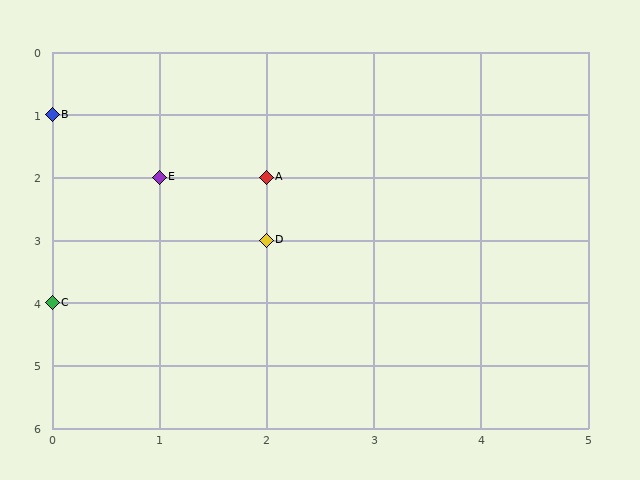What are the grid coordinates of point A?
Point A is at grid coordinates (2, 2).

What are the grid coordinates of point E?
Point E is at grid coordinates (1, 2).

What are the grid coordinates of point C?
Point C is at grid coordinates (0, 4).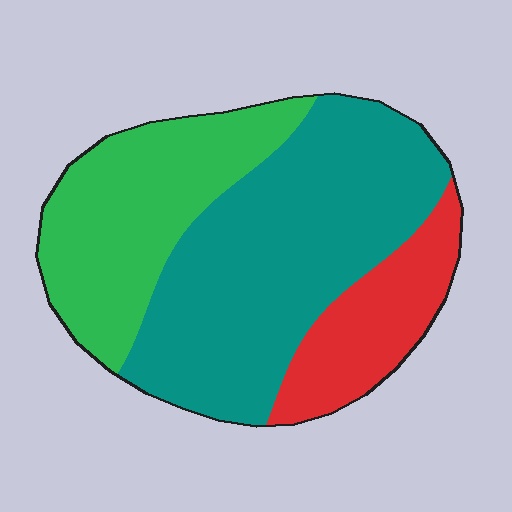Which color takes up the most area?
Teal, at roughly 50%.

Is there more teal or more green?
Teal.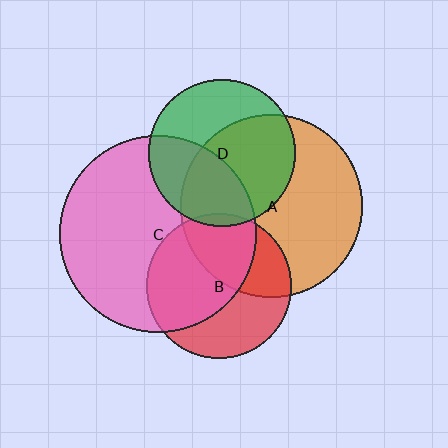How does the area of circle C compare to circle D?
Approximately 1.8 times.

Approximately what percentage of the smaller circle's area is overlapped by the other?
Approximately 55%.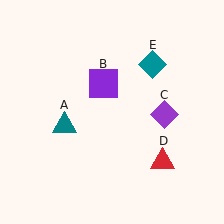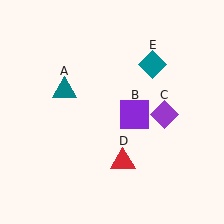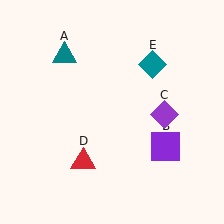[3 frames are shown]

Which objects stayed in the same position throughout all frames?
Purple diamond (object C) and teal diamond (object E) remained stationary.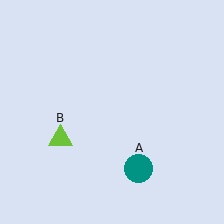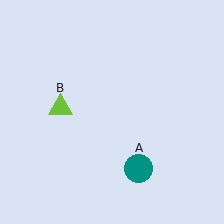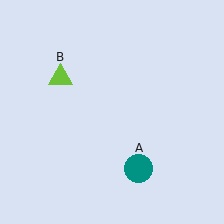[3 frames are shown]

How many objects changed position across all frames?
1 object changed position: lime triangle (object B).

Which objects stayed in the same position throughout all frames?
Teal circle (object A) remained stationary.